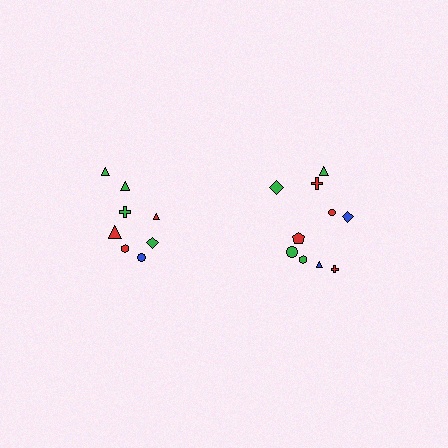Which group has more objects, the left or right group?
The right group.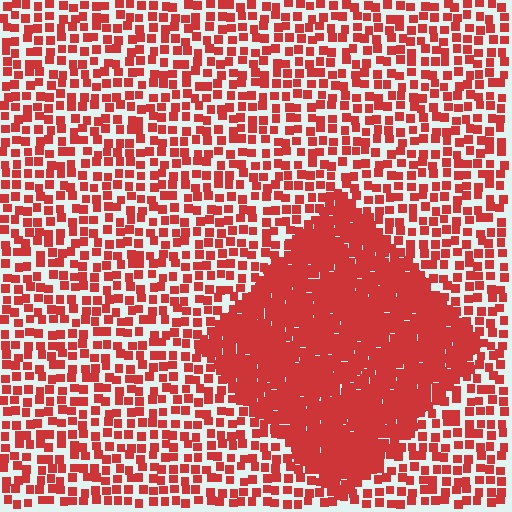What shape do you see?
I see a diamond.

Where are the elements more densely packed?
The elements are more densely packed inside the diamond boundary.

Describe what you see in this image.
The image contains small red elements arranged at two different densities. A diamond-shaped region is visible where the elements are more densely packed than the surrounding area.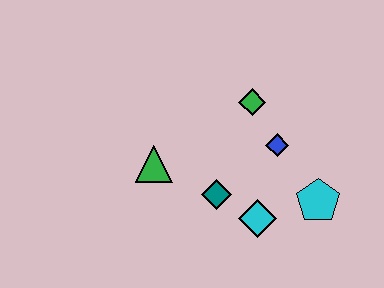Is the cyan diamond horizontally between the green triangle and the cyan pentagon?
Yes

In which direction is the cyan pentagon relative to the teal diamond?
The cyan pentagon is to the right of the teal diamond.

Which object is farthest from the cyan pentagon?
The green triangle is farthest from the cyan pentagon.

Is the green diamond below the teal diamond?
No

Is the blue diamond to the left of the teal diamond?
No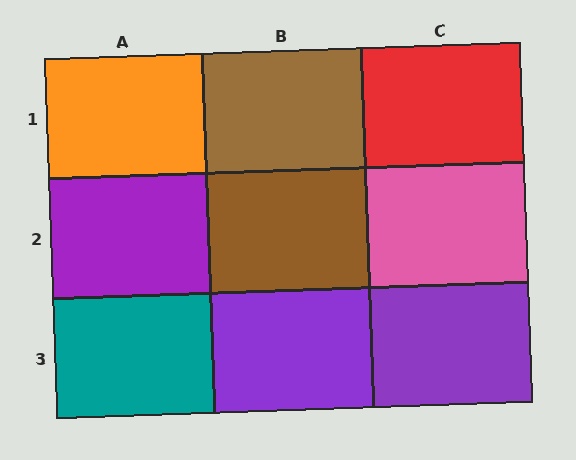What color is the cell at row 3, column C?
Purple.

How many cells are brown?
2 cells are brown.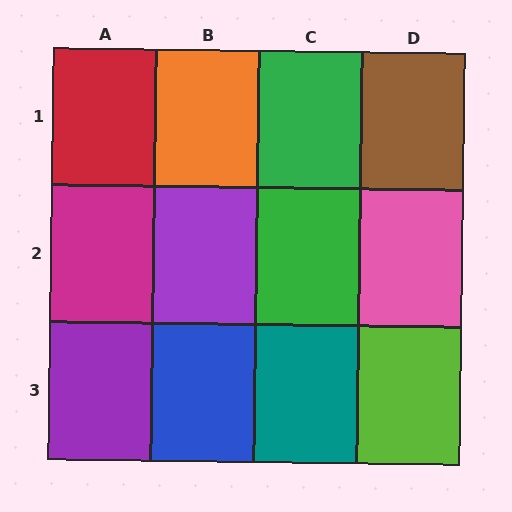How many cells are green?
2 cells are green.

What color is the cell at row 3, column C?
Teal.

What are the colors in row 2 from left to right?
Magenta, purple, green, pink.